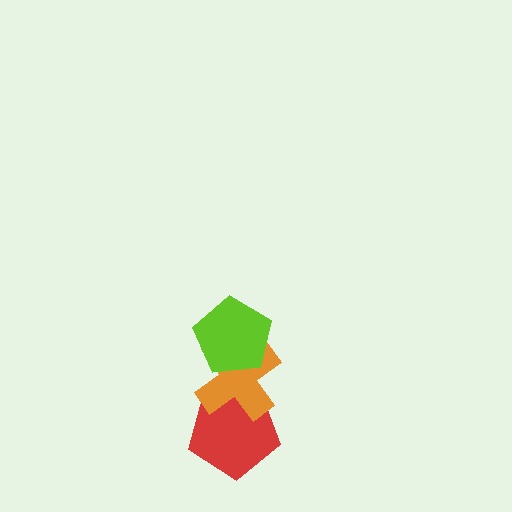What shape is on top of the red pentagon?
The orange cross is on top of the red pentagon.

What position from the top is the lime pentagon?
The lime pentagon is 1st from the top.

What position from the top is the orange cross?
The orange cross is 2nd from the top.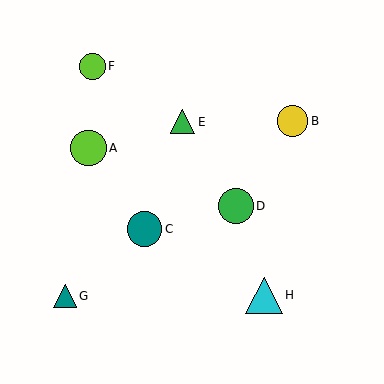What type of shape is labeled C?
Shape C is a teal circle.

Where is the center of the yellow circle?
The center of the yellow circle is at (293, 121).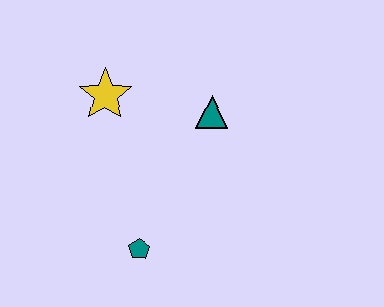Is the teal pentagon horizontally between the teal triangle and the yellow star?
Yes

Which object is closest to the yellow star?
The teal triangle is closest to the yellow star.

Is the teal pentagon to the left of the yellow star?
No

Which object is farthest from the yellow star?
The teal pentagon is farthest from the yellow star.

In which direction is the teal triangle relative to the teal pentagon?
The teal triangle is above the teal pentagon.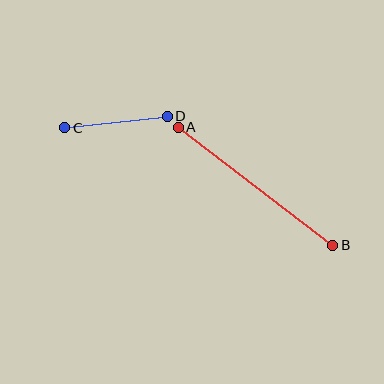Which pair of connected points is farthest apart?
Points A and B are farthest apart.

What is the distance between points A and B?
The distance is approximately 194 pixels.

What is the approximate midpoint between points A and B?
The midpoint is at approximately (256, 186) pixels.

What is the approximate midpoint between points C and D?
The midpoint is at approximately (116, 122) pixels.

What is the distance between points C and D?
The distance is approximately 103 pixels.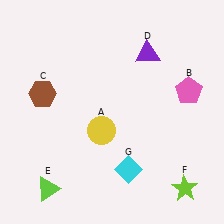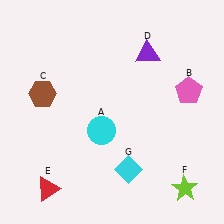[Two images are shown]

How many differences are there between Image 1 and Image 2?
There are 2 differences between the two images.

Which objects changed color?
A changed from yellow to cyan. E changed from lime to red.